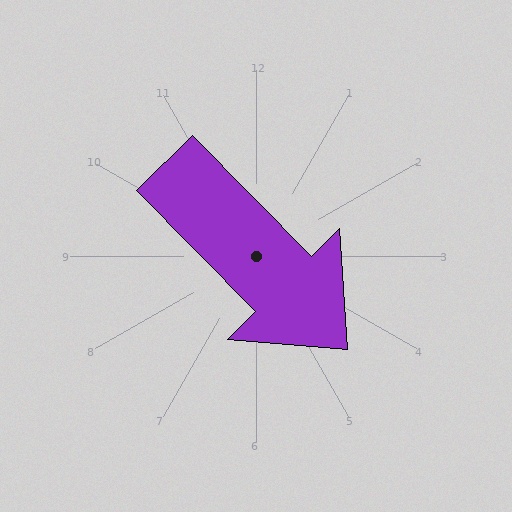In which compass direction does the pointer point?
Southeast.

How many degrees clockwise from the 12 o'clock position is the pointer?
Approximately 135 degrees.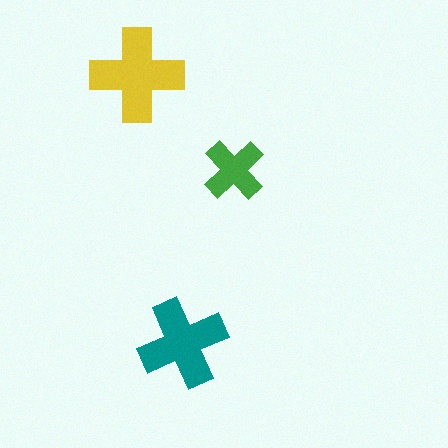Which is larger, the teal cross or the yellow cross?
The yellow one.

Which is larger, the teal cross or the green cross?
The teal one.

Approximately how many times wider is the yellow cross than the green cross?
About 1.5 times wider.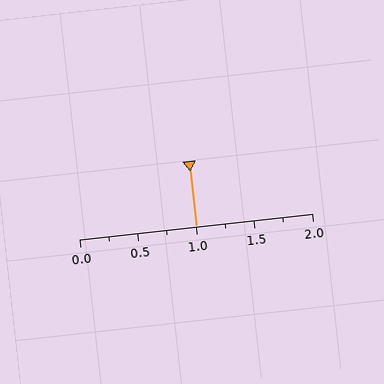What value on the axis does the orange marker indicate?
The marker indicates approximately 1.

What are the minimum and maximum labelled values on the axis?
The axis runs from 0.0 to 2.0.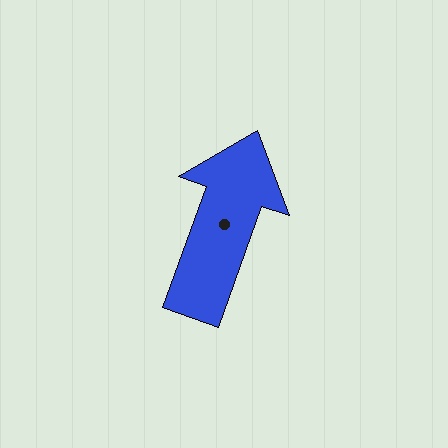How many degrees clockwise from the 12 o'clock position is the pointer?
Approximately 20 degrees.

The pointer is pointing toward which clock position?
Roughly 1 o'clock.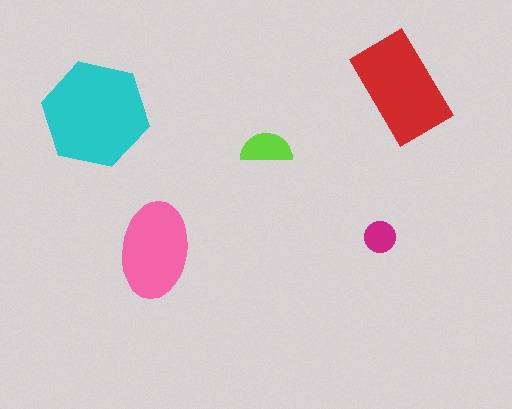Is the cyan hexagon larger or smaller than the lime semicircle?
Larger.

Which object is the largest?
The cyan hexagon.